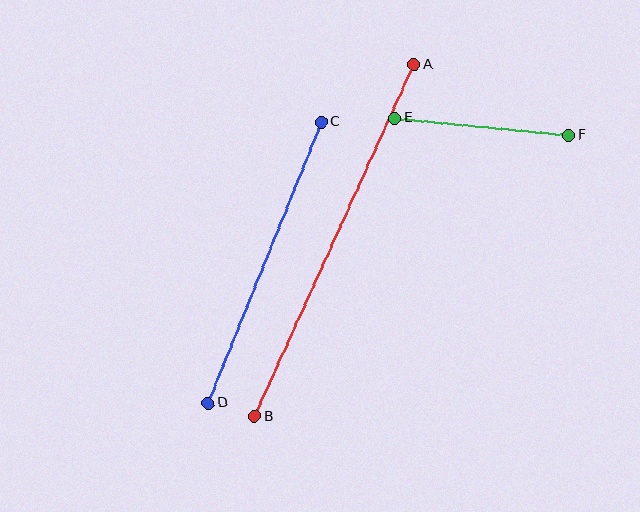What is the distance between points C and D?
The distance is approximately 303 pixels.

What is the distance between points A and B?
The distance is approximately 386 pixels.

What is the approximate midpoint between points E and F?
The midpoint is at approximately (482, 127) pixels.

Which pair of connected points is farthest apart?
Points A and B are farthest apart.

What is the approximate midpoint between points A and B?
The midpoint is at approximately (334, 240) pixels.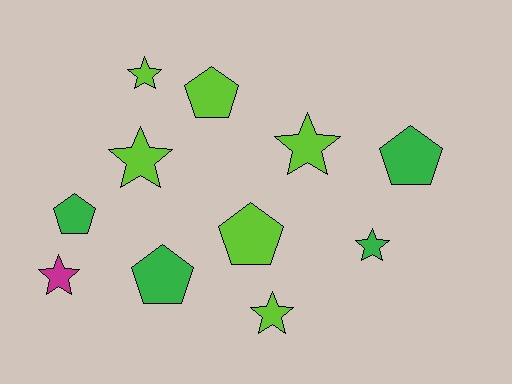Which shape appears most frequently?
Star, with 6 objects.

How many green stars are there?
There is 1 green star.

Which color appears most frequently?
Lime, with 6 objects.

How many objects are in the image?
There are 11 objects.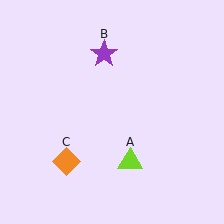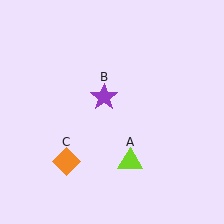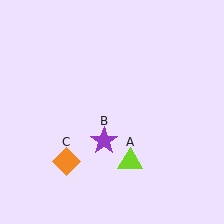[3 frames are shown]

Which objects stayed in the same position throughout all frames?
Lime triangle (object A) and orange diamond (object C) remained stationary.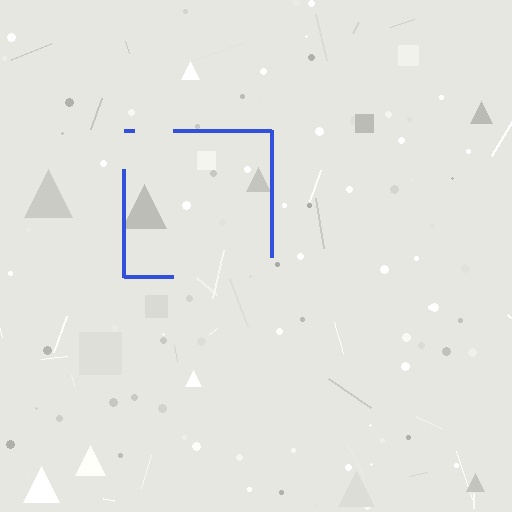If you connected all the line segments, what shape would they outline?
They would outline a square.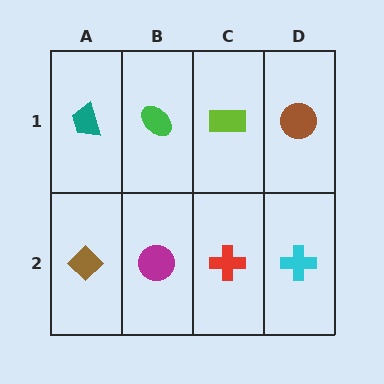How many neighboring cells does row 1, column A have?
2.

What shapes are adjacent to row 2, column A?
A teal trapezoid (row 1, column A), a magenta circle (row 2, column B).